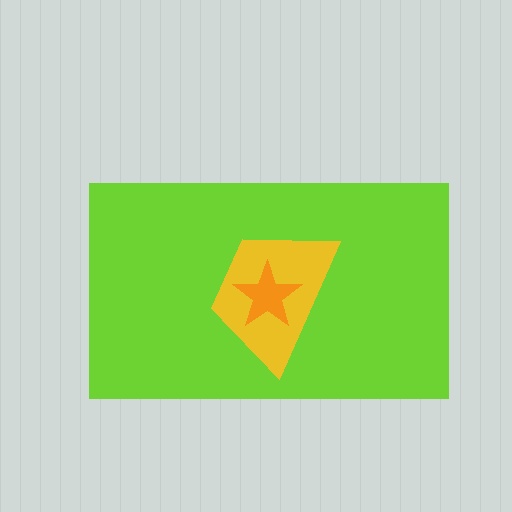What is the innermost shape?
The orange star.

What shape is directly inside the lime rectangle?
The yellow trapezoid.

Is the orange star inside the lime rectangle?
Yes.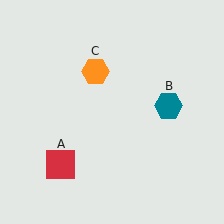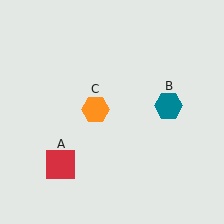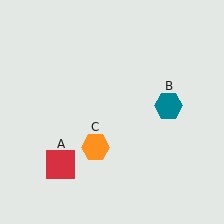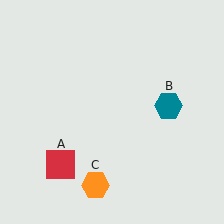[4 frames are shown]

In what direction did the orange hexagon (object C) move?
The orange hexagon (object C) moved down.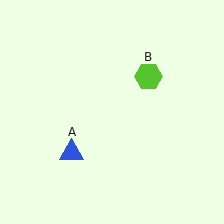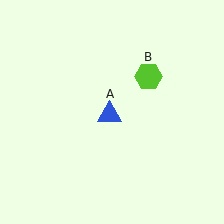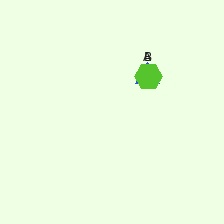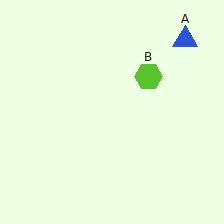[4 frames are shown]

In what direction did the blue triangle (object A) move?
The blue triangle (object A) moved up and to the right.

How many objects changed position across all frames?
1 object changed position: blue triangle (object A).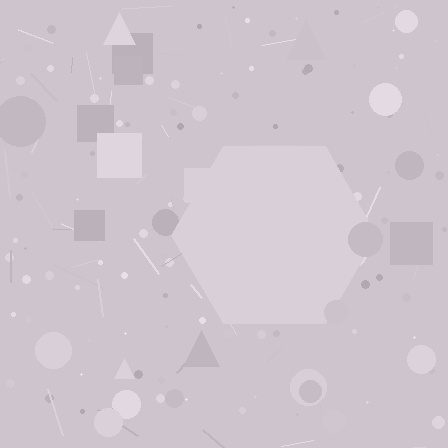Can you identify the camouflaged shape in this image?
The camouflaged shape is a hexagon.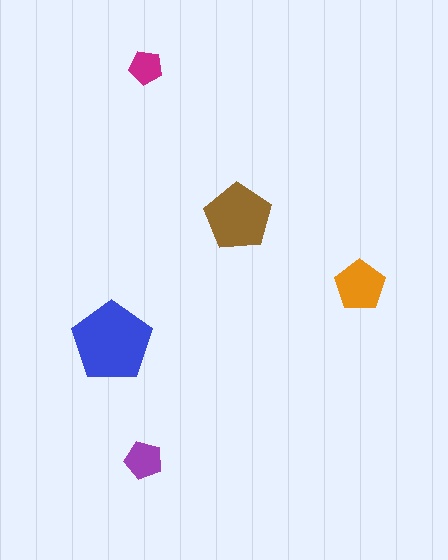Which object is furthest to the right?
The orange pentagon is rightmost.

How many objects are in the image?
There are 5 objects in the image.